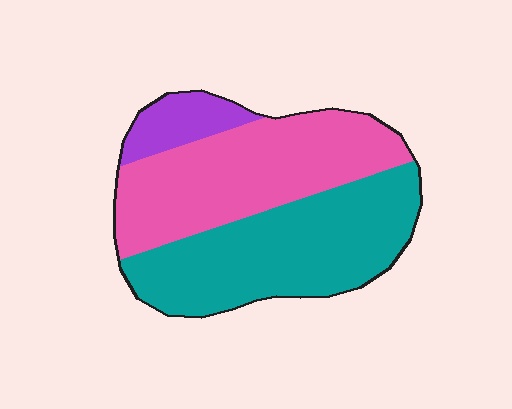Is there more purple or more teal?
Teal.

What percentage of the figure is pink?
Pink takes up about two fifths (2/5) of the figure.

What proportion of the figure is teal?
Teal takes up about one half (1/2) of the figure.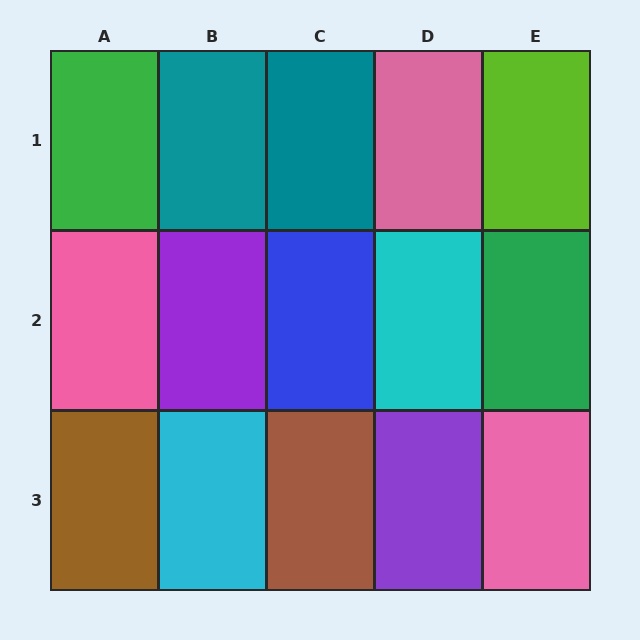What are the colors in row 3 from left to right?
Brown, cyan, brown, purple, pink.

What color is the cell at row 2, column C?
Blue.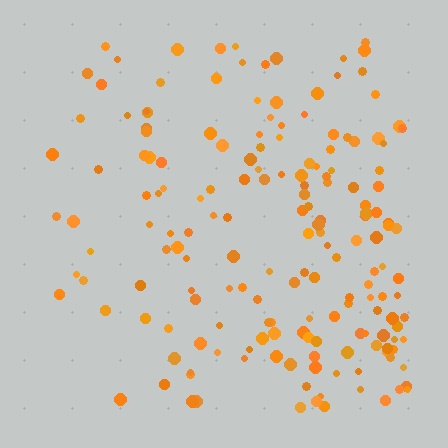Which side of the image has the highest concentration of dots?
The right.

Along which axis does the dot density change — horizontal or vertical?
Horizontal.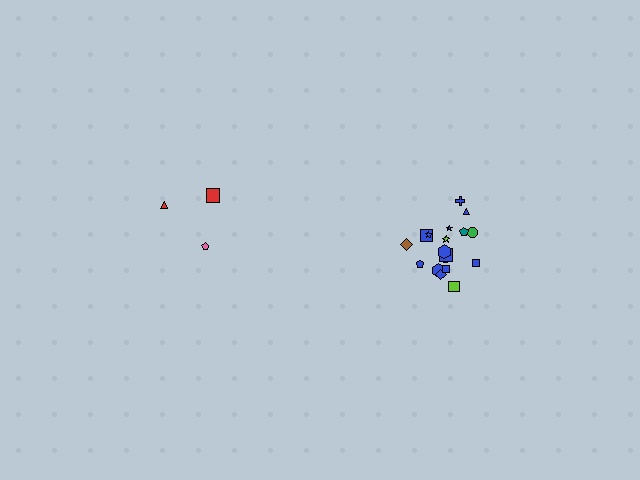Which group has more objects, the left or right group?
The right group.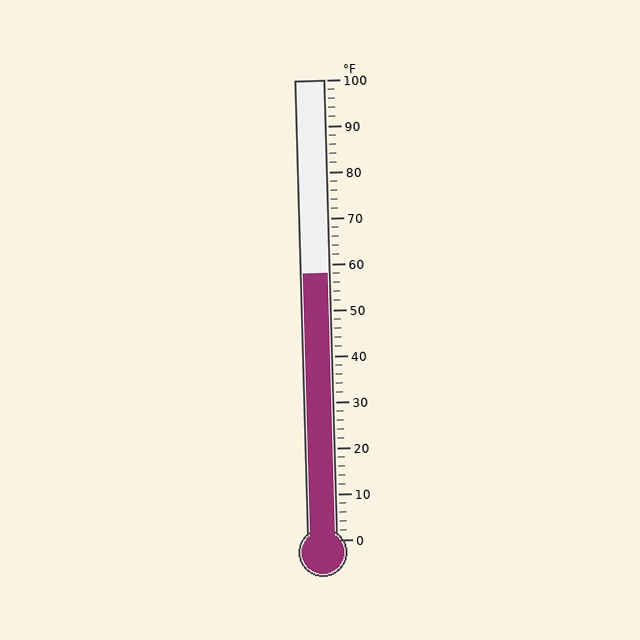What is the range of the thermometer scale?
The thermometer scale ranges from 0°F to 100°F.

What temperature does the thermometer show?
The thermometer shows approximately 58°F.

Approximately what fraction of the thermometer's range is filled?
The thermometer is filled to approximately 60% of its range.